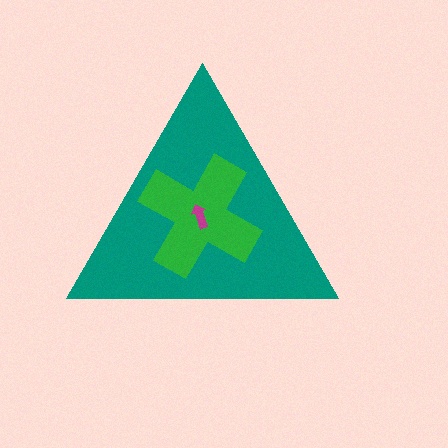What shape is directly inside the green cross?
The magenta arrow.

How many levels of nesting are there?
3.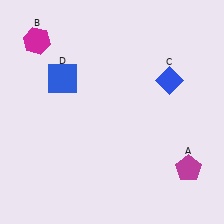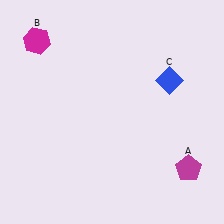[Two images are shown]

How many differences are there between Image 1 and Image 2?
There is 1 difference between the two images.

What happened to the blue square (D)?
The blue square (D) was removed in Image 2. It was in the top-left area of Image 1.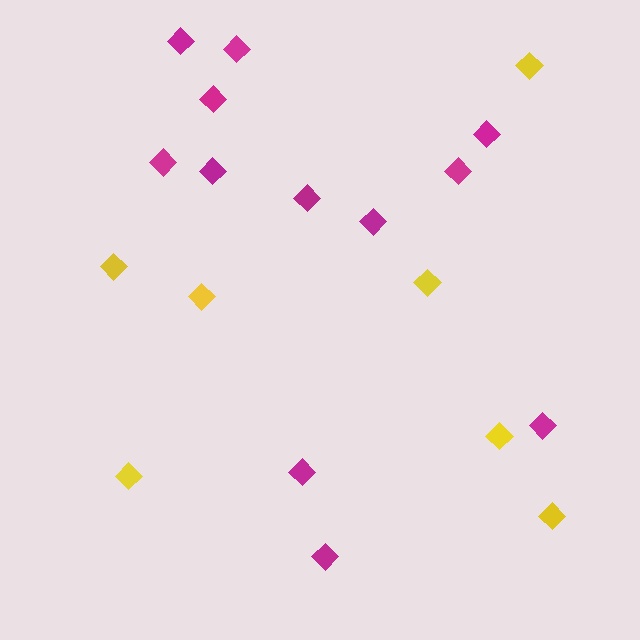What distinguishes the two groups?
There are 2 groups: one group of magenta diamonds (12) and one group of yellow diamonds (7).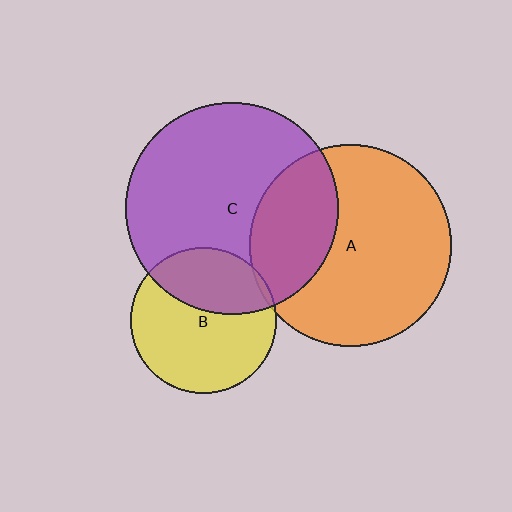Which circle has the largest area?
Circle C (purple).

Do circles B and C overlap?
Yes.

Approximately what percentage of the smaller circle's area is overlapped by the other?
Approximately 35%.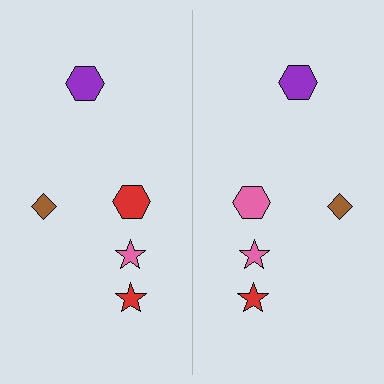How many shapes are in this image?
There are 10 shapes in this image.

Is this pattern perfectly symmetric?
No, the pattern is not perfectly symmetric. The pink hexagon on the right side breaks the symmetry — its mirror counterpart is red.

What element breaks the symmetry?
The pink hexagon on the right side breaks the symmetry — its mirror counterpart is red.